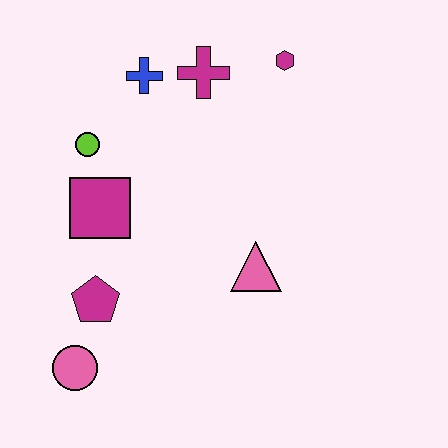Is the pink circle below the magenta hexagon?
Yes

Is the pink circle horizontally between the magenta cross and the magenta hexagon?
No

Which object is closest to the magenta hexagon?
The magenta cross is closest to the magenta hexagon.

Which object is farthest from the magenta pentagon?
The magenta hexagon is farthest from the magenta pentagon.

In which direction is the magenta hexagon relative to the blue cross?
The magenta hexagon is to the right of the blue cross.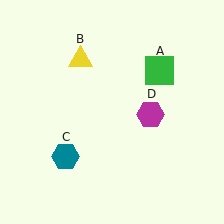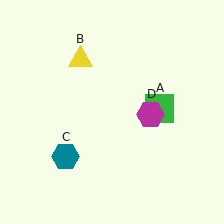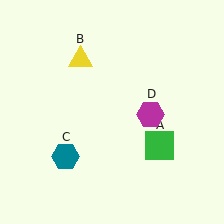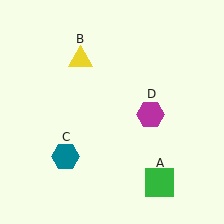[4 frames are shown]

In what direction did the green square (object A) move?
The green square (object A) moved down.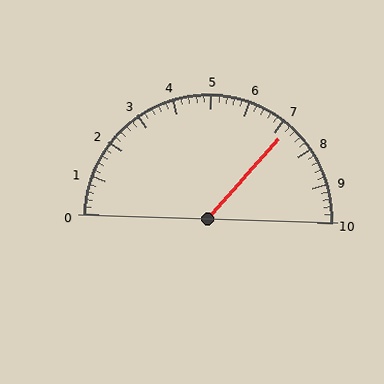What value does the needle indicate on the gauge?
The needle indicates approximately 7.2.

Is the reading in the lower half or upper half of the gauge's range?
The reading is in the upper half of the range (0 to 10).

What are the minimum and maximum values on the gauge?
The gauge ranges from 0 to 10.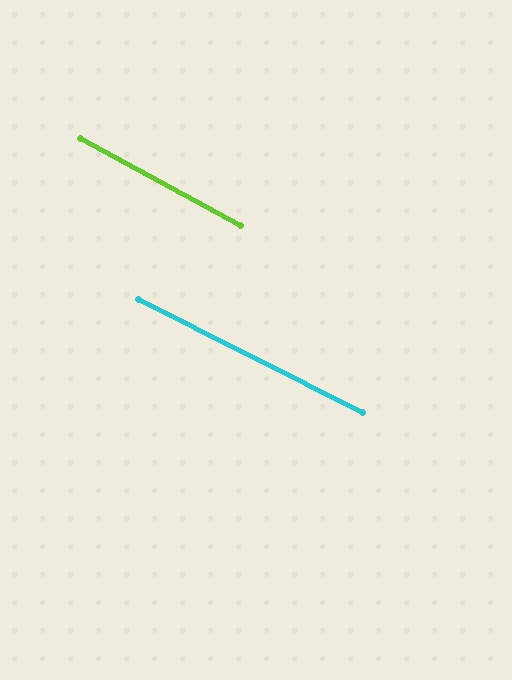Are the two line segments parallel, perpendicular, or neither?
Parallel — their directions differ by only 2.0°.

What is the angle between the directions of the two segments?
Approximately 2 degrees.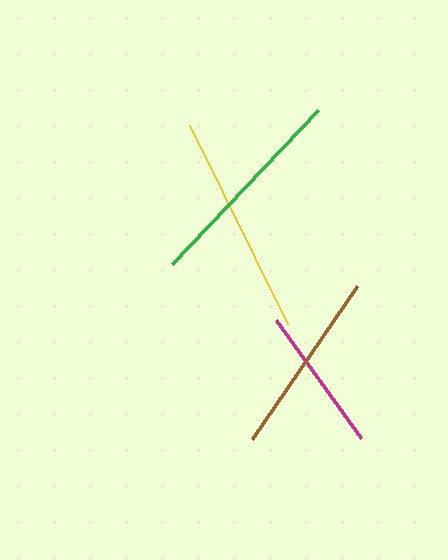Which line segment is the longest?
The yellow line is the longest at approximately 222 pixels.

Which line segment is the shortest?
The magenta line is the shortest at approximately 145 pixels.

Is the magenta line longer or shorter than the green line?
The green line is longer than the magenta line.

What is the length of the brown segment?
The brown segment is approximately 185 pixels long.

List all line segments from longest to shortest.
From longest to shortest: yellow, green, brown, magenta.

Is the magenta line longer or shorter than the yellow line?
The yellow line is longer than the magenta line.